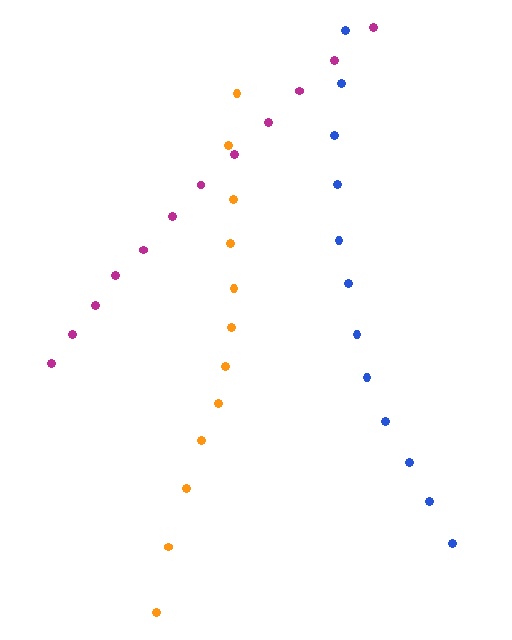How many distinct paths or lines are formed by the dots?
There are 3 distinct paths.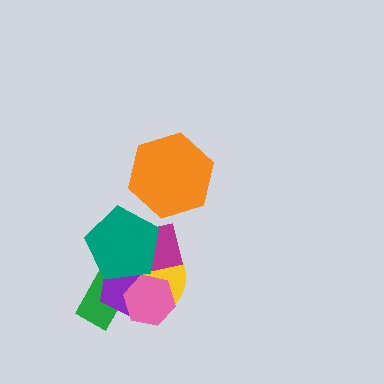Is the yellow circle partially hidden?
Yes, it is partially covered by another shape.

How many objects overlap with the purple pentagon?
4 objects overlap with the purple pentagon.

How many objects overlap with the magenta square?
2 objects overlap with the magenta square.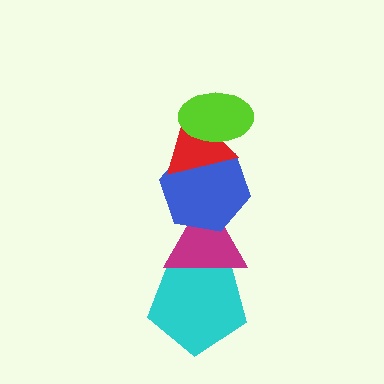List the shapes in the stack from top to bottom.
From top to bottom: the lime ellipse, the red triangle, the blue hexagon, the magenta triangle, the cyan pentagon.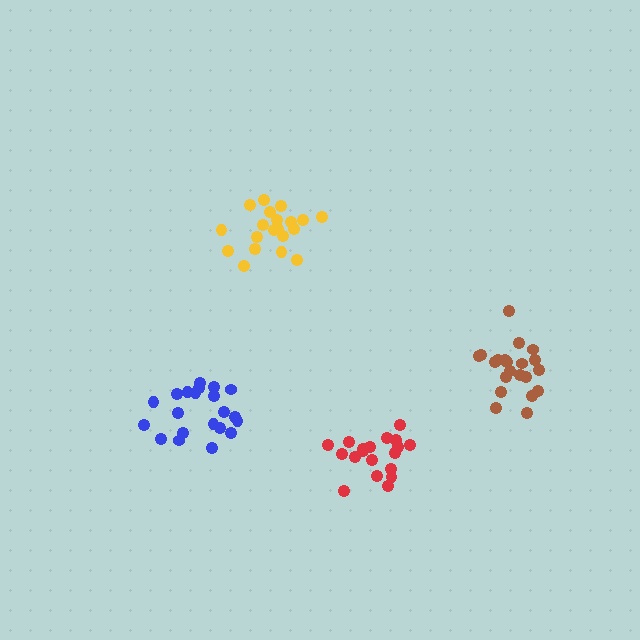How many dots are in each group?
Group 1: 21 dots, Group 2: 19 dots, Group 3: 20 dots, Group 4: 21 dots (81 total).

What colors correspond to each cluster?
The clusters are colored: blue, red, yellow, brown.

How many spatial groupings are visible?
There are 4 spatial groupings.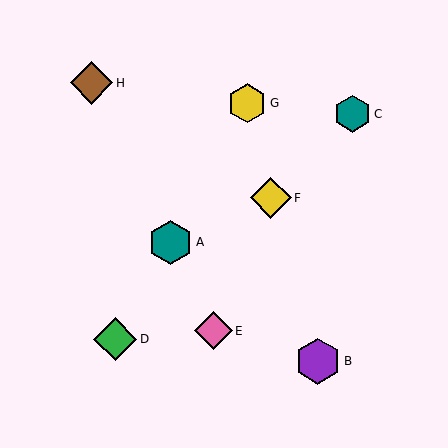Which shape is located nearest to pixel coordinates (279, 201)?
The yellow diamond (labeled F) at (271, 198) is nearest to that location.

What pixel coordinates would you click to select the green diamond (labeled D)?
Click at (115, 339) to select the green diamond D.